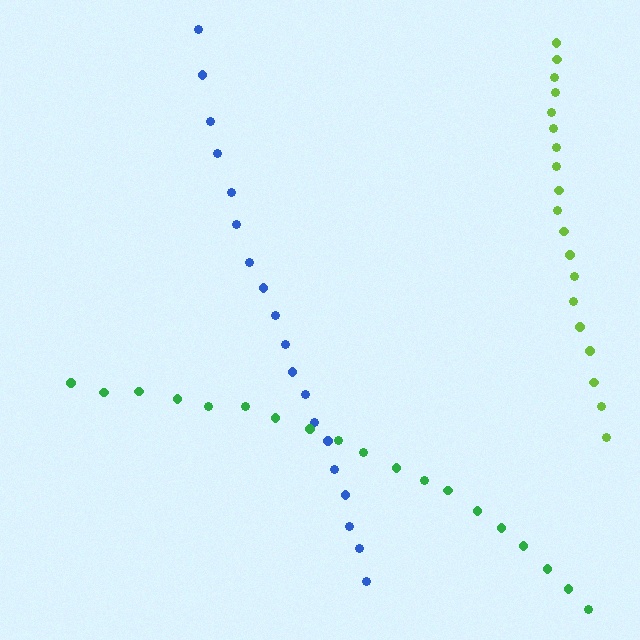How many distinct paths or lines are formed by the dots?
There are 3 distinct paths.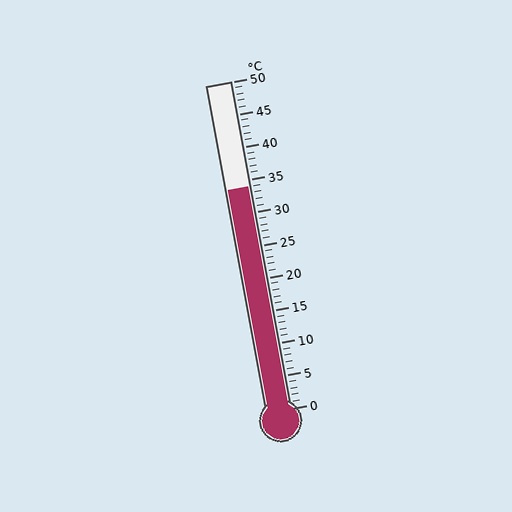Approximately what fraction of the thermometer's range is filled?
The thermometer is filled to approximately 70% of its range.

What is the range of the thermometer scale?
The thermometer scale ranges from 0°C to 50°C.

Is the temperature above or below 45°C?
The temperature is below 45°C.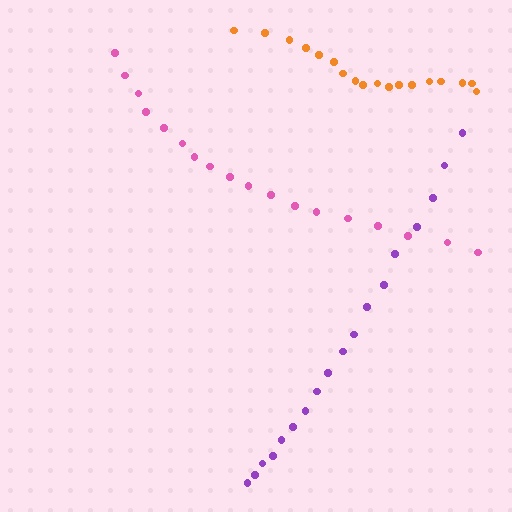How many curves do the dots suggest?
There are 3 distinct paths.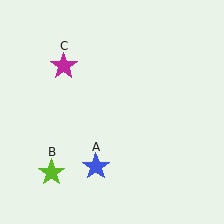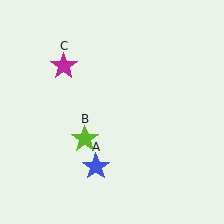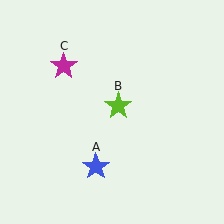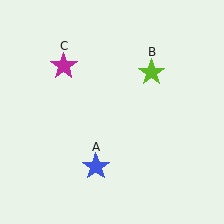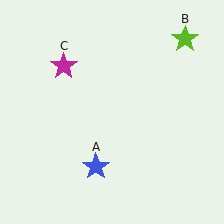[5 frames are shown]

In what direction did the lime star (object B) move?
The lime star (object B) moved up and to the right.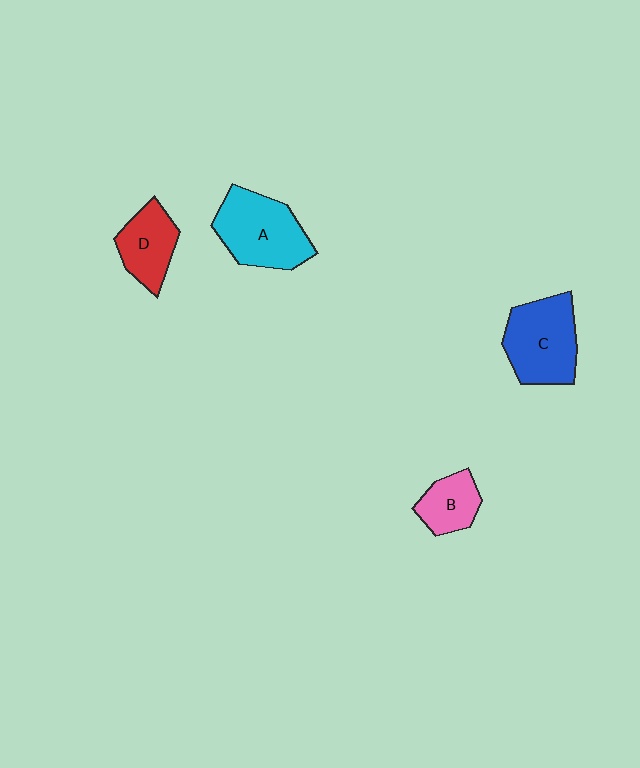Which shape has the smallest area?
Shape B (pink).